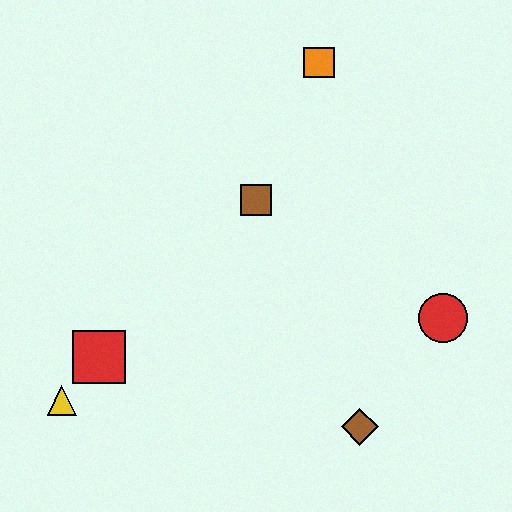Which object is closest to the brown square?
The orange square is closest to the brown square.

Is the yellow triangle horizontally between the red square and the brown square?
No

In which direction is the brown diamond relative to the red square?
The brown diamond is to the right of the red square.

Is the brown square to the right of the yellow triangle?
Yes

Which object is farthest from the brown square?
The yellow triangle is farthest from the brown square.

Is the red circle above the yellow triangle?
Yes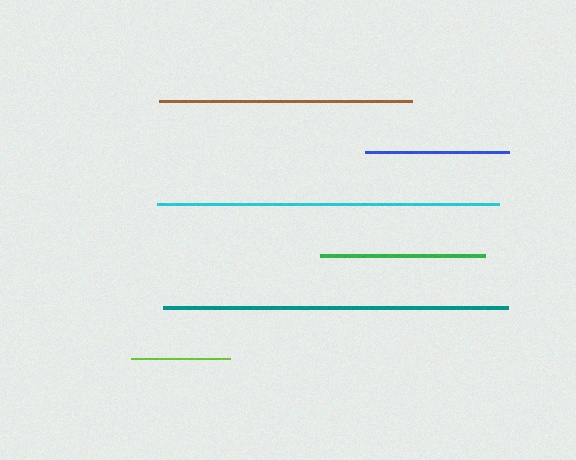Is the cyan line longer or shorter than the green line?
The cyan line is longer than the green line.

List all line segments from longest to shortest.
From longest to shortest: teal, cyan, brown, green, blue, lime.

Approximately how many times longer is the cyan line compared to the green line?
The cyan line is approximately 2.1 times the length of the green line.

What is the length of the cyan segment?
The cyan segment is approximately 342 pixels long.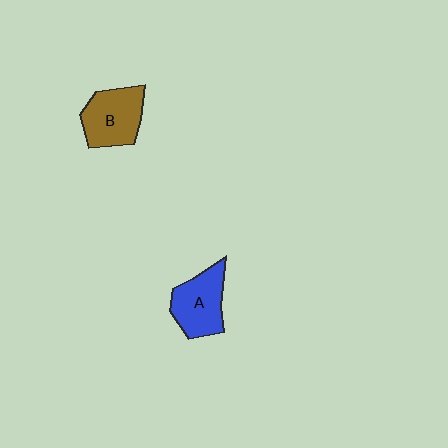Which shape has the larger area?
Shape B (brown).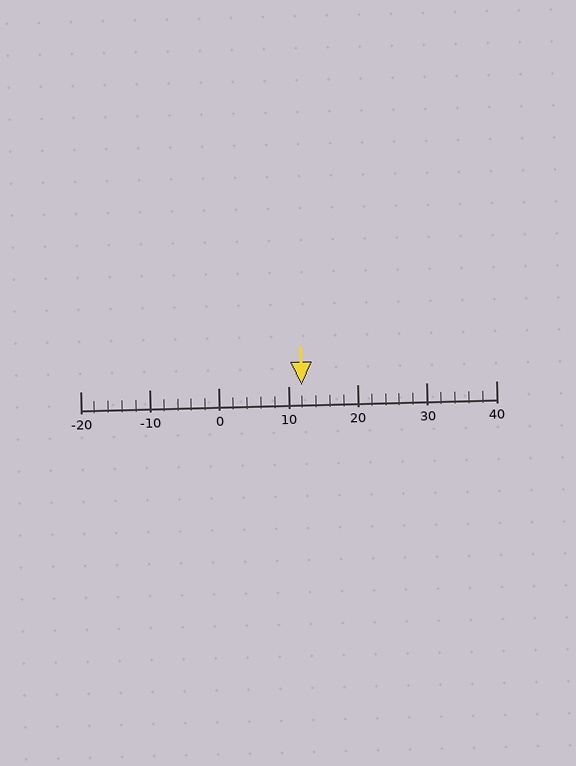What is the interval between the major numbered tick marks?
The major tick marks are spaced 10 units apart.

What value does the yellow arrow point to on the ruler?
The yellow arrow points to approximately 12.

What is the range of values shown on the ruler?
The ruler shows values from -20 to 40.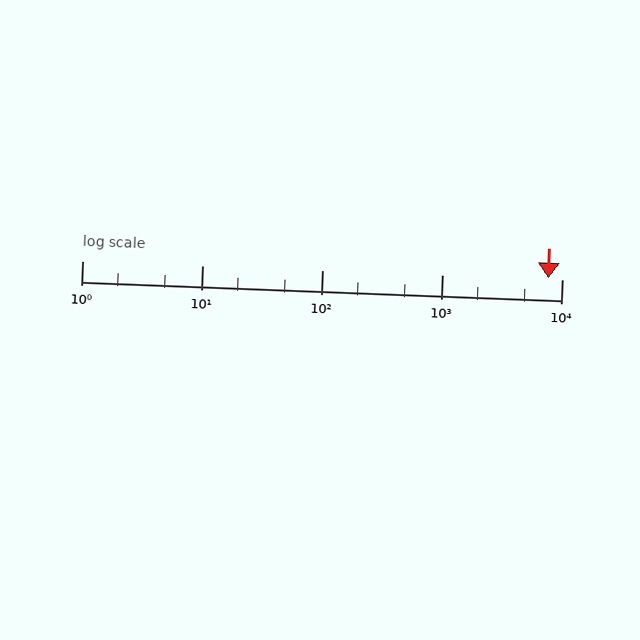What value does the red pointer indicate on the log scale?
The pointer indicates approximately 7700.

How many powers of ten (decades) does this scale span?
The scale spans 4 decades, from 1 to 10000.